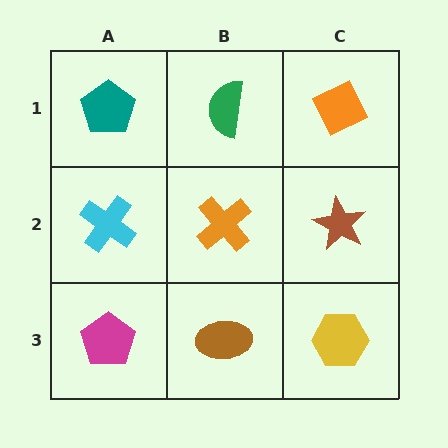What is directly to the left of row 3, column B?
A magenta pentagon.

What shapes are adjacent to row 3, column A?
A cyan cross (row 2, column A), a brown ellipse (row 3, column B).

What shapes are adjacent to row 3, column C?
A brown star (row 2, column C), a brown ellipse (row 3, column B).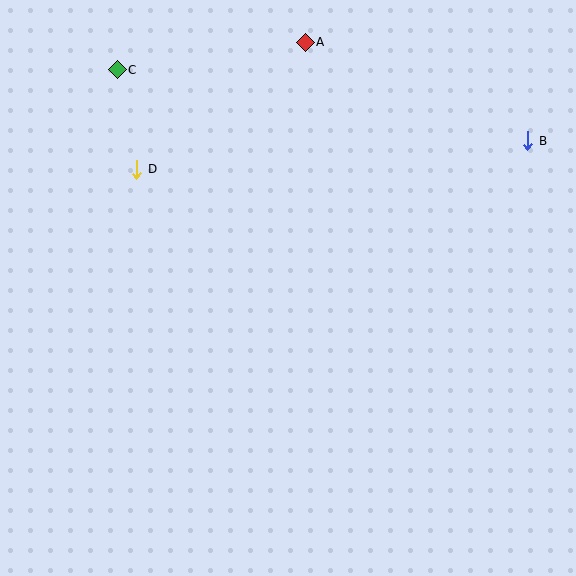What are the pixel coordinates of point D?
Point D is at (137, 169).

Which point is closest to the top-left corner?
Point C is closest to the top-left corner.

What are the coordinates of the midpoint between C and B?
The midpoint between C and B is at (323, 105).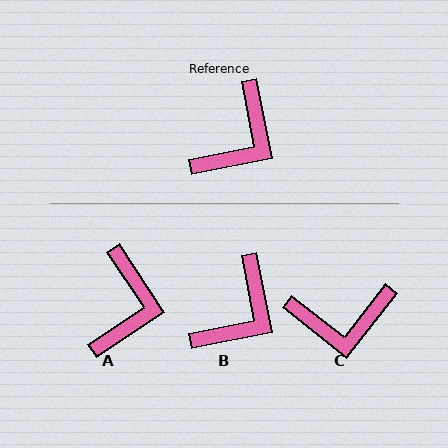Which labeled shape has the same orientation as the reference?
B.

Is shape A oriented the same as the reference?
No, it is off by about 22 degrees.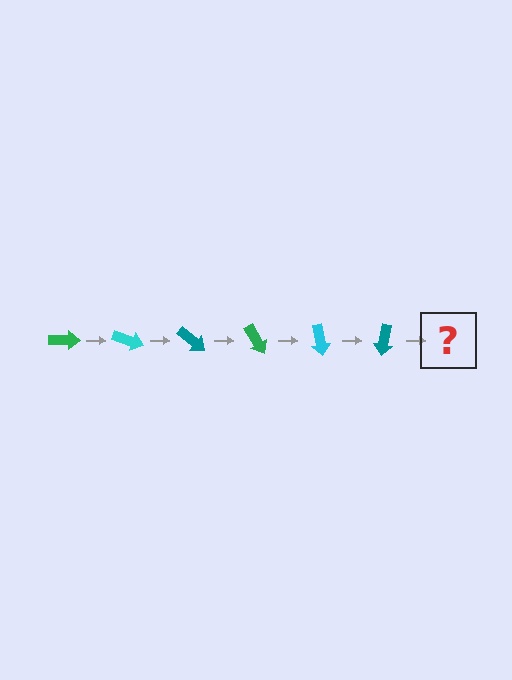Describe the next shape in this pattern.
It should be a green arrow, rotated 120 degrees from the start.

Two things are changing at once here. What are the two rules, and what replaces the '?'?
The two rules are that it rotates 20 degrees each step and the color cycles through green, cyan, and teal. The '?' should be a green arrow, rotated 120 degrees from the start.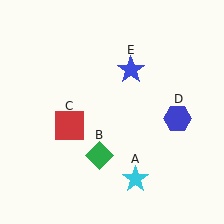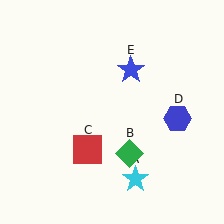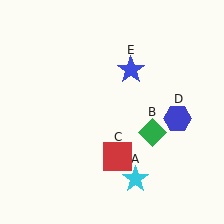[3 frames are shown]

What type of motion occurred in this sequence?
The green diamond (object B), red square (object C) rotated counterclockwise around the center of the scene.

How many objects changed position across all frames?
2 objects changed position: green diamond (object B), red square (object C).